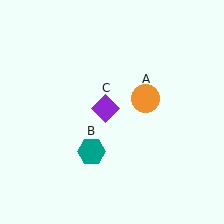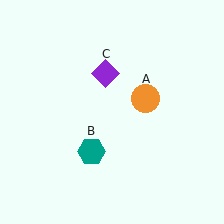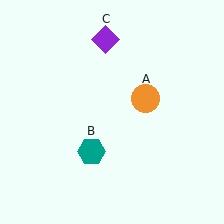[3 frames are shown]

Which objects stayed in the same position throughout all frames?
Orange circle (object A) and teal hexagon (object B) remained stationary.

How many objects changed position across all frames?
1 object changed position: purple diamond (object C).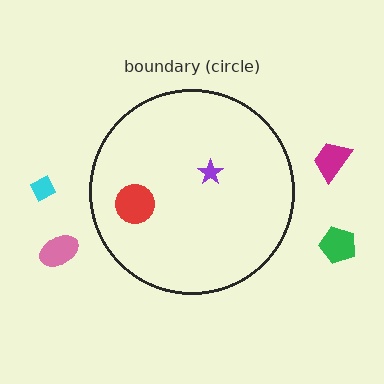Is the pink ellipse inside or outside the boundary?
Outside.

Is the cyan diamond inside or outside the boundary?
Outside.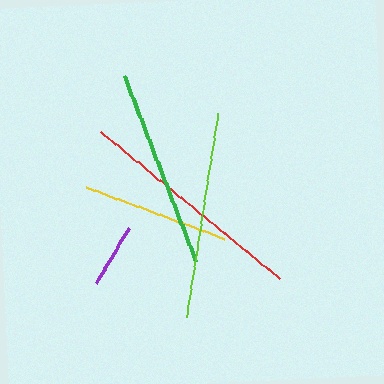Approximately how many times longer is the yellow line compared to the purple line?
The yellow line is approximately 2.3 times the length of the purple line.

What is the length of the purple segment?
The purple segment is approximately 63 pixels long.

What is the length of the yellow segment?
The yellow segment is approximately 148 pixels long.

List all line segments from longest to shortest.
From longest to shortest: red, lime, green, yellow, purple.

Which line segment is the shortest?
The purple line is the shortest at approximately 63 pixels.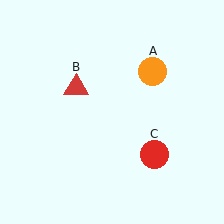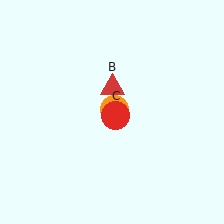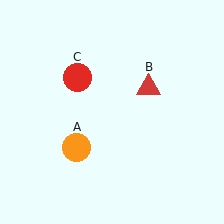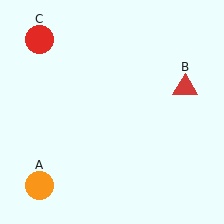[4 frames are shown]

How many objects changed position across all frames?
3 objects changed position: orange circle (object A), red triangle (object B), red circle (object C).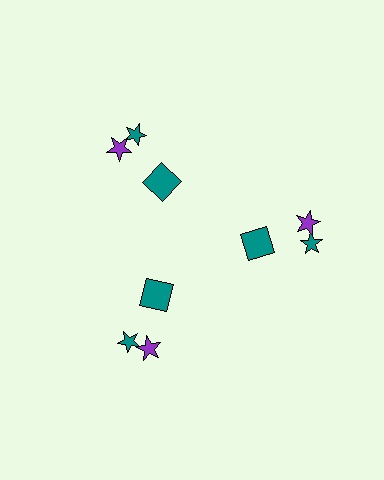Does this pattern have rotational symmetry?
Yes, this pattern has 3-fold rotational symmetry. It looks the same after rotating 120 degrees around the center.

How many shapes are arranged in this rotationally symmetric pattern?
There are 9 shapes, arranged in 3 groups of 3.